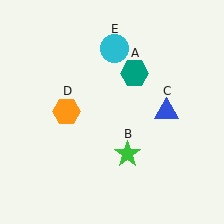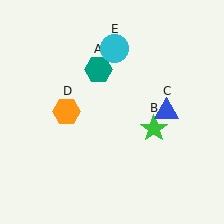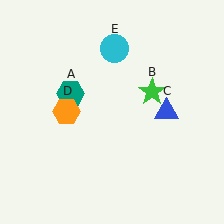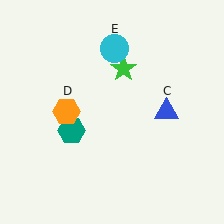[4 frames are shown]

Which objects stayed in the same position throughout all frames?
Blue triangle (object C) and orange hexagon (object D) and cyan circle (object E) remained stationary.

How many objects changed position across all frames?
2 objects changed position: teal hexagon (object A), green star (object B).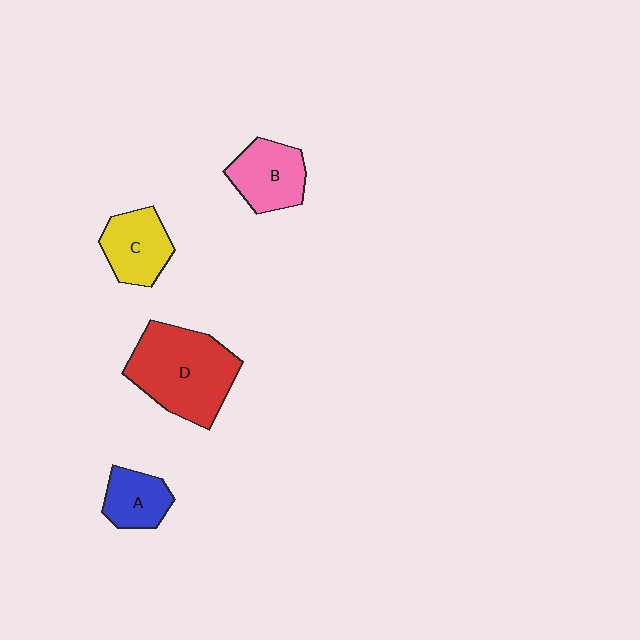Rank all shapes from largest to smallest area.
From largest to smallest: D (red), B (pink), C (yellow), A (blue).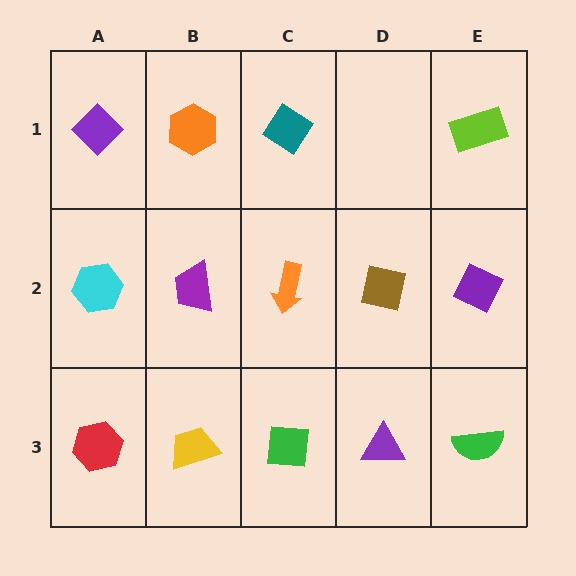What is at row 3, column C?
A green square.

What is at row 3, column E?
A green semicircle.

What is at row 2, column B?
A purple trapezoid.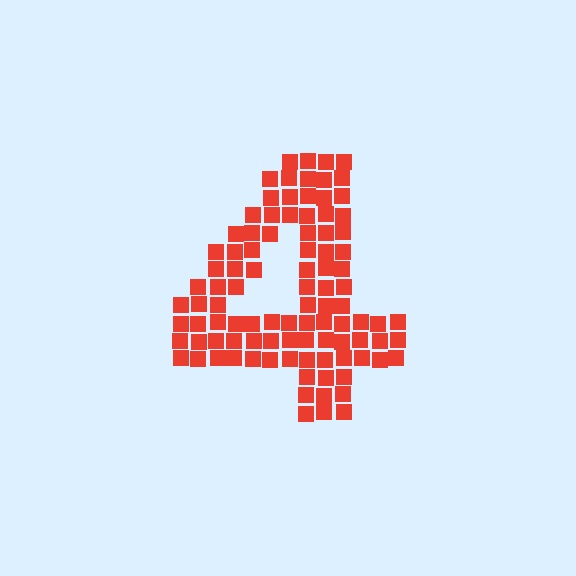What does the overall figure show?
The overall figure shows the digit 4.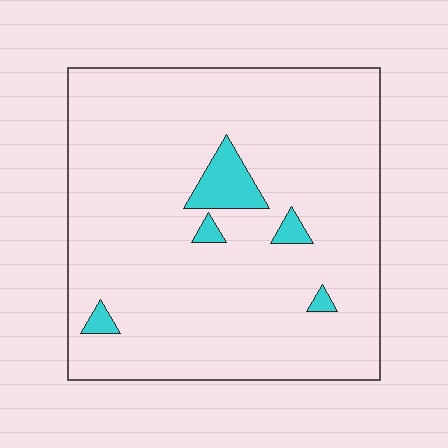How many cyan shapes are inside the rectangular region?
5.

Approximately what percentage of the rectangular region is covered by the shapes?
Approximately 5%.